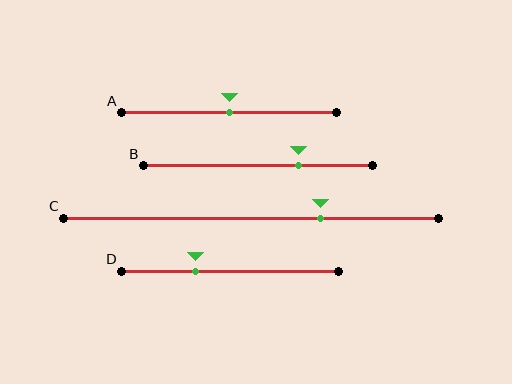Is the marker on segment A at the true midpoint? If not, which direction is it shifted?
Yes, the marker on segment A is at the true midpoint.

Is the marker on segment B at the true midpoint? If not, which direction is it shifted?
No, the marker on segment B is shifted to the right by about 18% of the segment length.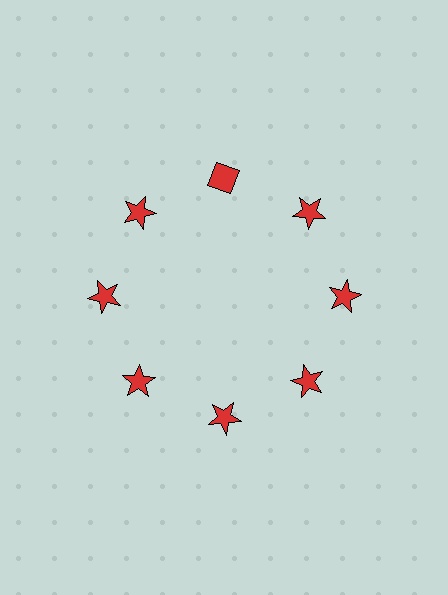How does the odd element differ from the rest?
It has a different shape: diamond instead of star.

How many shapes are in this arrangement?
There are 8 shapes arranged in a ring pattern.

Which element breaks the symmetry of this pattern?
The red diamond at roughly the 12 o'clock position breaks the symmetry. All other shapes are red stars.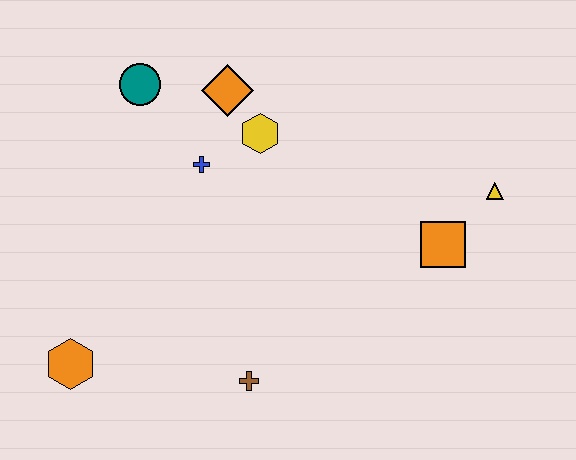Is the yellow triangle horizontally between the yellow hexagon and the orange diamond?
No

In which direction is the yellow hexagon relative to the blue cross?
The yellow hexagon is to the right of the blue cross.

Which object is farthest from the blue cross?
The yellow triangle is farthest from the blue cross.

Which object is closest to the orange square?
The yellow triangle is closest to the orange square.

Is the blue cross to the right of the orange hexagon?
Yes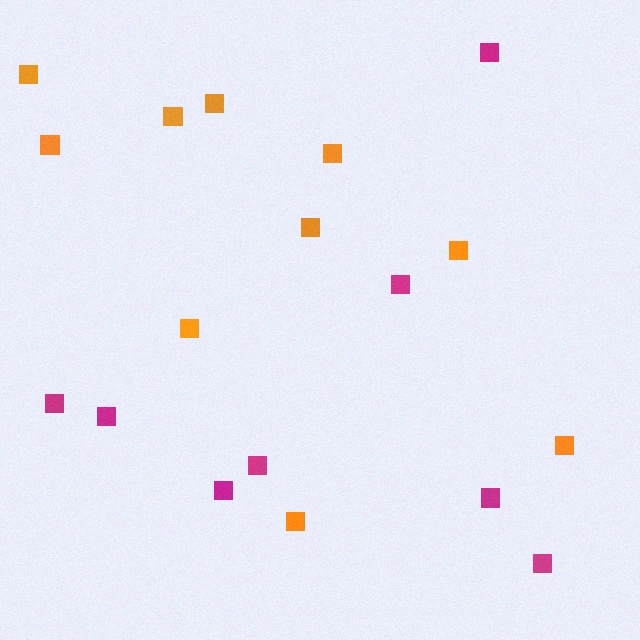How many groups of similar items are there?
There are 2 groups: one group of orange squares (10) and one group of magenta squares (8).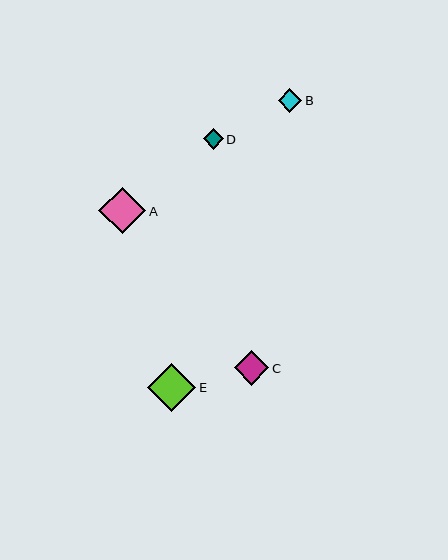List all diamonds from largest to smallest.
From largest to smallest: E, A, C, B, D.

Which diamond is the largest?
Diamond E is the largest with a size of approximately 48 pixels.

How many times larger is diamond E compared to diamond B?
Diamond E is approximately 2.0 times the size of diamond B.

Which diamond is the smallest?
Diamond D is the smallest with a size of approximately 20 pixels.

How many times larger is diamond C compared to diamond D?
Diamond C is approximately 1.7 times the size of diamond D.